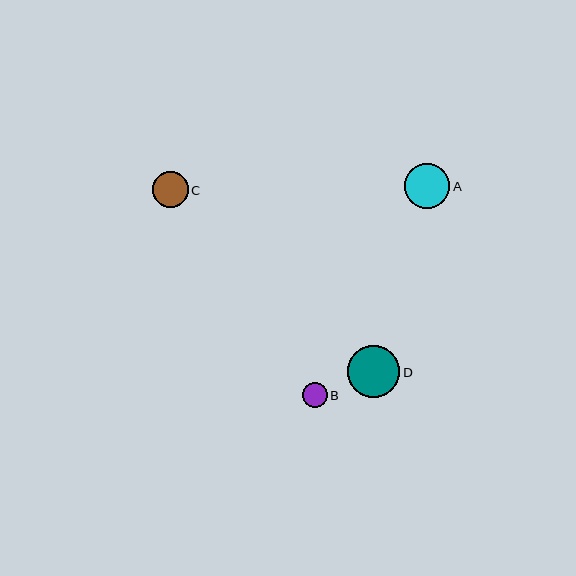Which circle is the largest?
Circle D is the largest with a size of approximately 52 pixels.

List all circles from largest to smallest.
From largest to smallest: D, A, C, B.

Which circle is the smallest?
Circle B is the smallest with a size of approximately 25 pixels.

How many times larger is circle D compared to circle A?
Circle D is approximately 1.1 times the size of circle A.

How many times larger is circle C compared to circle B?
Circle C is approximately 1.4 times the size of circle B.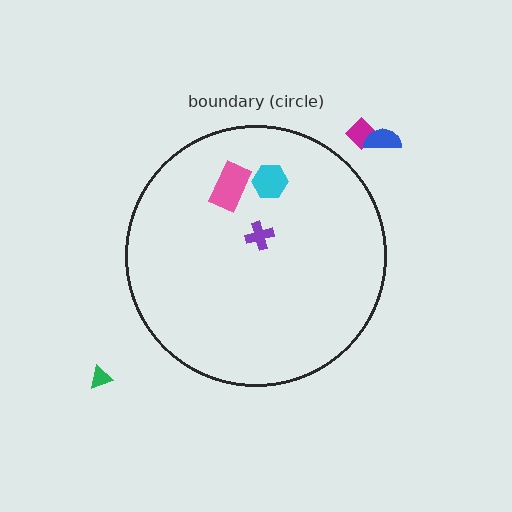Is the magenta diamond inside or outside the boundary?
Outside.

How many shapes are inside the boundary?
3 inside, 3 outside.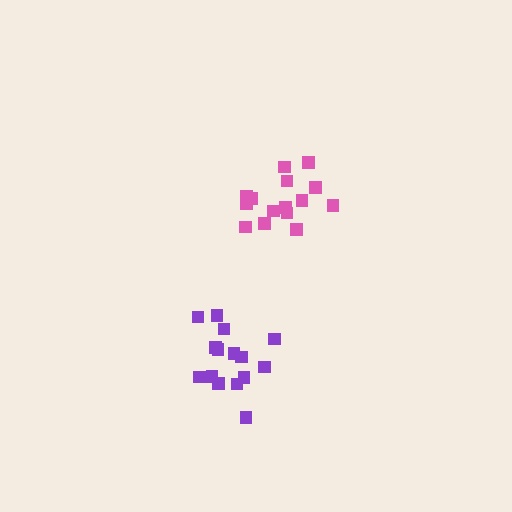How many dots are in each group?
Group 1: 15 dots, Group 2: 15 dots (30 total).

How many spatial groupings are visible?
There are 2 spatial groupings.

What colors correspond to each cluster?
The clusters are colored: purple, pink.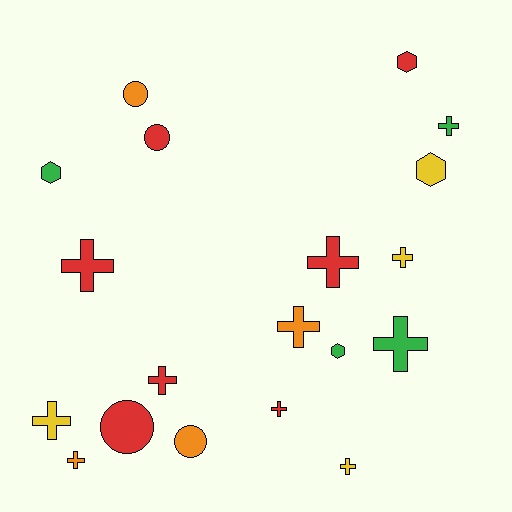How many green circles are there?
There are no green circles.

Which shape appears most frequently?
Cross, with 11 objects.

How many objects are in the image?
There are 19 objects.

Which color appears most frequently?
Red, with 7 objects.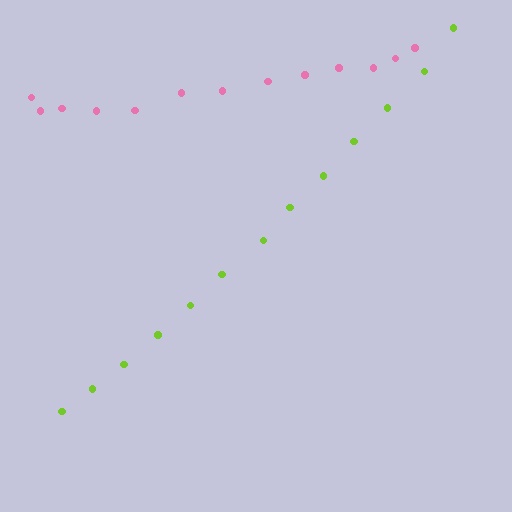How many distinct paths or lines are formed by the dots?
There are 2 distinct paths.